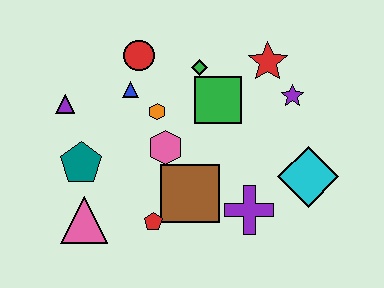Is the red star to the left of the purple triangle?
No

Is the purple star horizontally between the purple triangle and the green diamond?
No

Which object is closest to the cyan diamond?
The purple cross is closest to the cyan diamond.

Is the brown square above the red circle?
No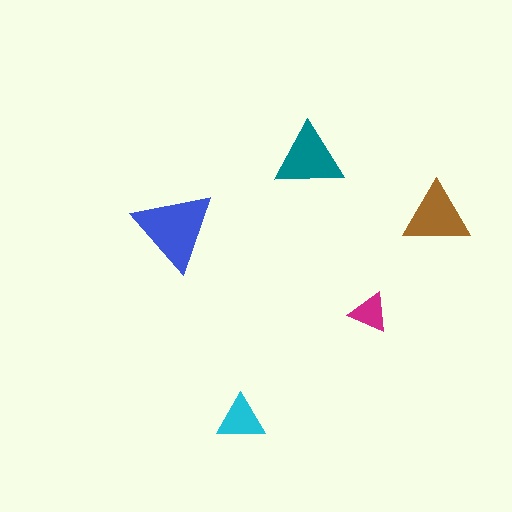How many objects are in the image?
There are 5 objects in the image.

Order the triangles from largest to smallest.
the blue one, the teal one, the brown one, the cyan one, the magenta one.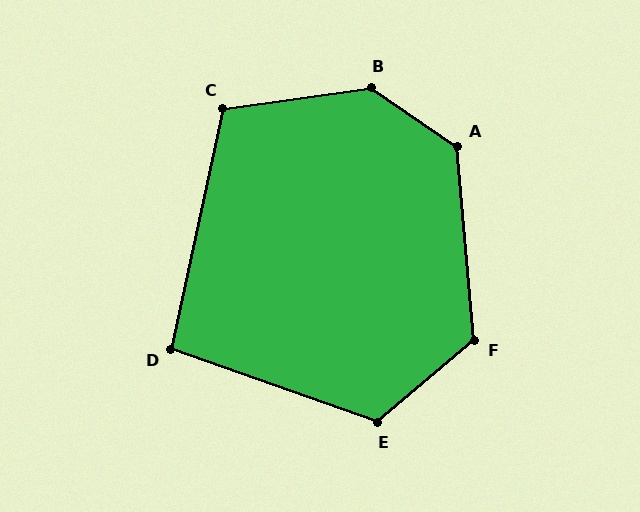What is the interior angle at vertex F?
Approximately 125 degrees (obtuse).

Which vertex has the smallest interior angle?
D, at approximately 97 degrees.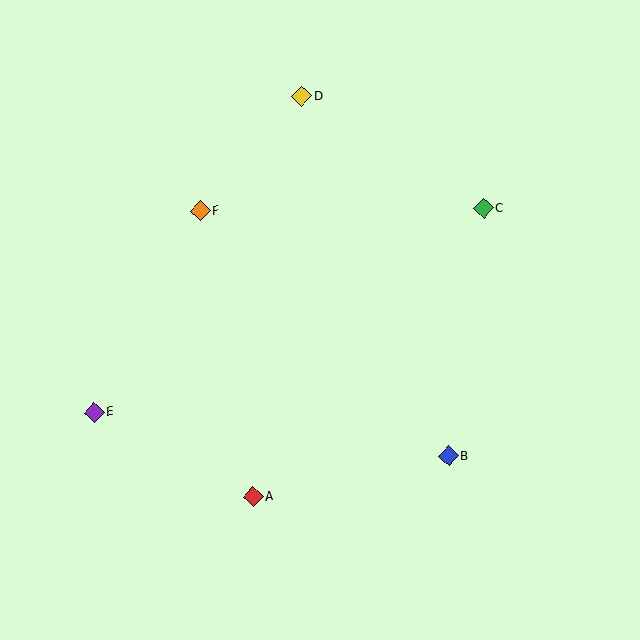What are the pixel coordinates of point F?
Point F is at (200, 211).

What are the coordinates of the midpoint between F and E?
The midpoint between F and E is at (147, 312).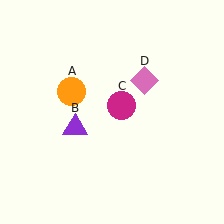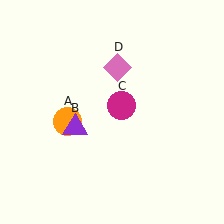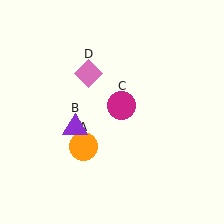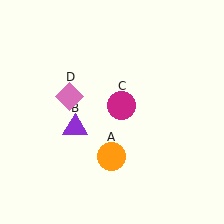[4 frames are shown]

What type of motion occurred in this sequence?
The orange circle (object A), pink diamond (object D) rotated counterclockwise around the center of the scene.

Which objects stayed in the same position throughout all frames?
Purple triangle (object B) and magenta circle (object C) remained stationary.